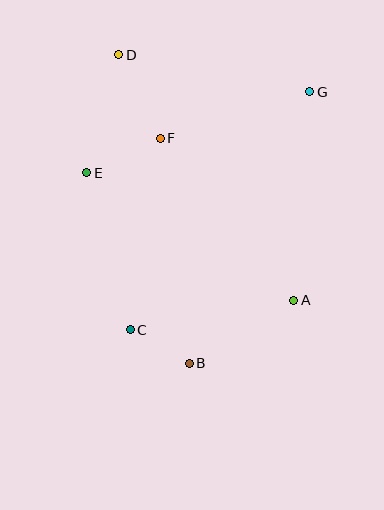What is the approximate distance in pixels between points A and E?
The distance between A and E is approximately 243 pixels.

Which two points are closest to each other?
Points B and C are closest to each other.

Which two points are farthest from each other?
Points B and D are farthest from each other.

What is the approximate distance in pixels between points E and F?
The distance between E and F is approximately 81 pixels.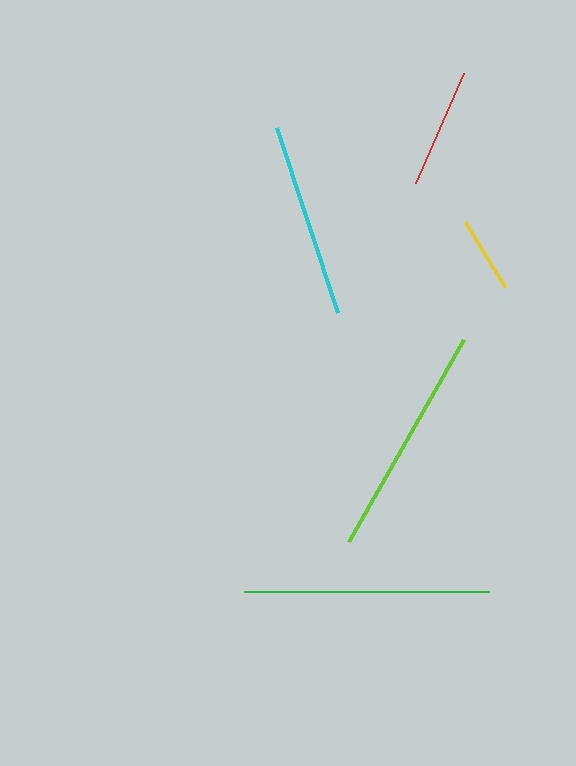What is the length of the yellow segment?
The yellow segment is approximately 77 pixels long.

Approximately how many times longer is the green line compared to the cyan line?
The green line is approximately 1.3 times the length of the cyan line.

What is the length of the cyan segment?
The cyan segment is approximately 194 pixels long.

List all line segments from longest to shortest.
From longest to shortest: green, lime, cyan, red, yellow.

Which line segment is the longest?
The green line is the longest at approximately 245 pixels.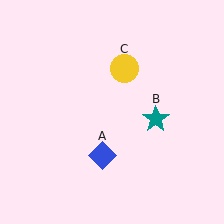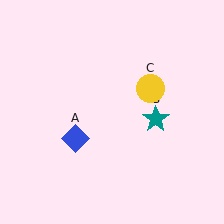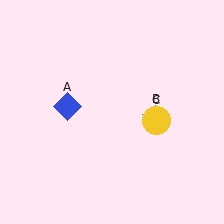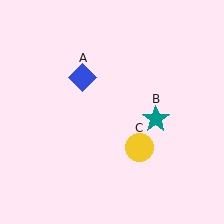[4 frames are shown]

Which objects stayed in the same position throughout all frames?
Teal star (object B) remained stationary.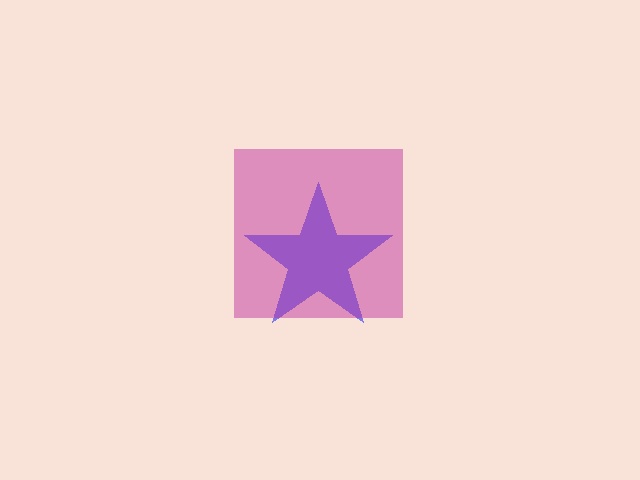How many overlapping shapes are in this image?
There are 2 overlapping shapes in the image.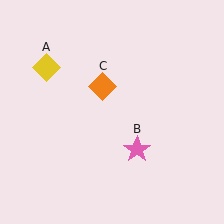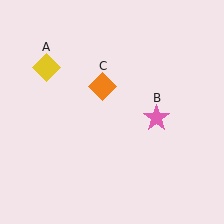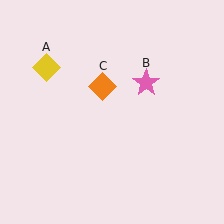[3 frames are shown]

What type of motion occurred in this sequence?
The pink star (object B) rotated counterclockwise around the center of the scene.